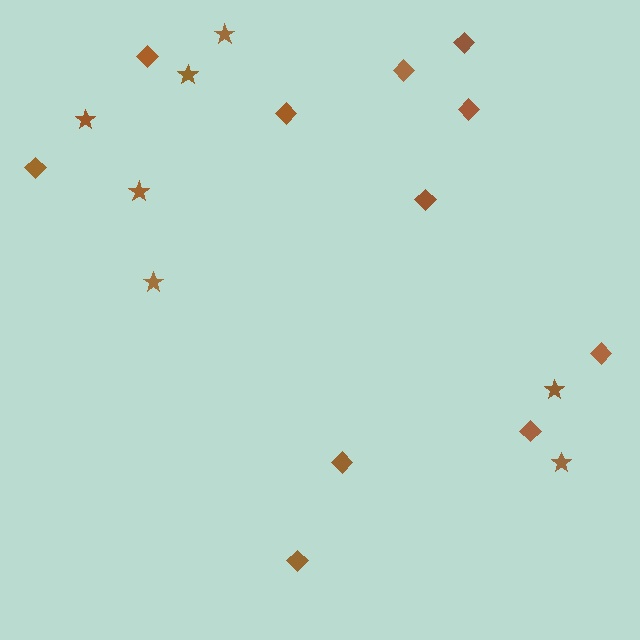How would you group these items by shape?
There are 2 groups: one group of stars (7) and one group of diamonds (11).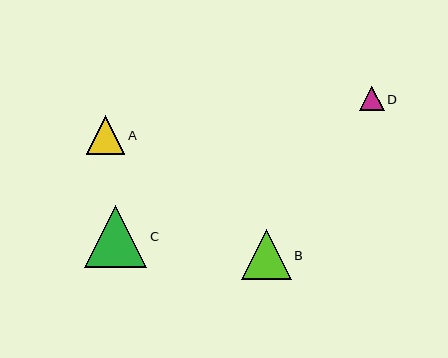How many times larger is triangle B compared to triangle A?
Triangle B is approximately 1.3 times the size of triangle A.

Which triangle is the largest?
Triangle C is the largest with a size of approximately 62 pixels.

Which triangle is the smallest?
Triangle D is the smallest with a size of approximately 24 pixels.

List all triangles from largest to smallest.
From largest to smallest: C, B, A, D.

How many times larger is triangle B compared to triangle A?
Triangle B is approximately 1.3 times the size of triangle A.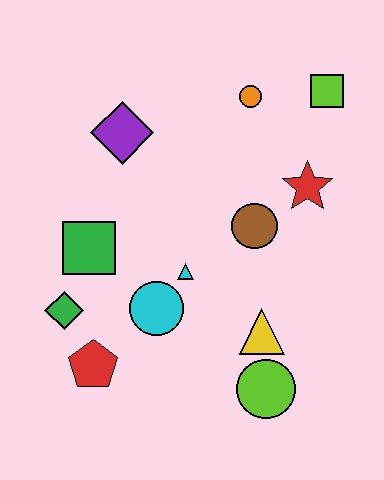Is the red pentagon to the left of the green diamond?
No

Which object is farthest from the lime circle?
The lime square is farthest from the lime circle.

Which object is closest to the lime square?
The orange circle is closest to the lime square.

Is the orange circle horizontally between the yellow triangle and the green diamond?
Yes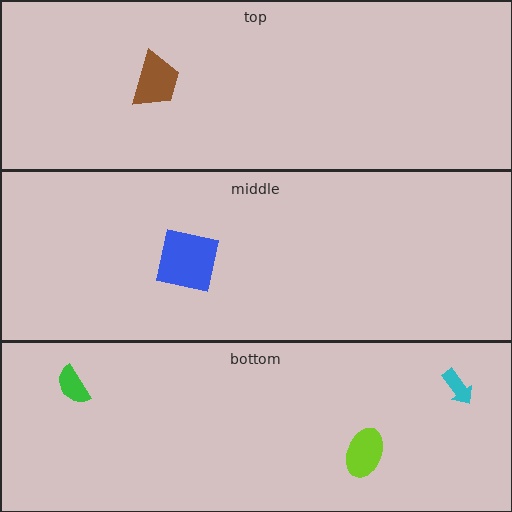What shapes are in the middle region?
The blue square.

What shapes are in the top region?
The brown trapezoid.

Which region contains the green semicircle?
The bottom region.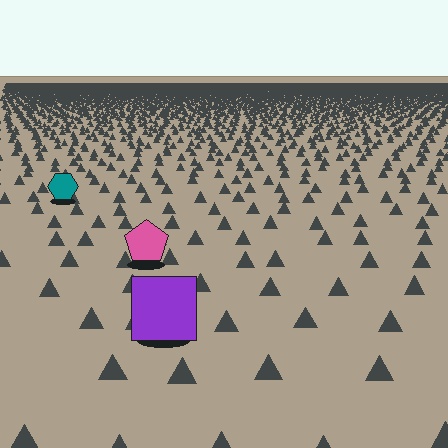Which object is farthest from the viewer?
The teal hexagon is farthest from the viewer. It appears smaller and the ground texture around it is denser.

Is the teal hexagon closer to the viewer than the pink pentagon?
No. The pink pentagon is closer — you can tell from the texture gradient: the ground texture is coarser near it.